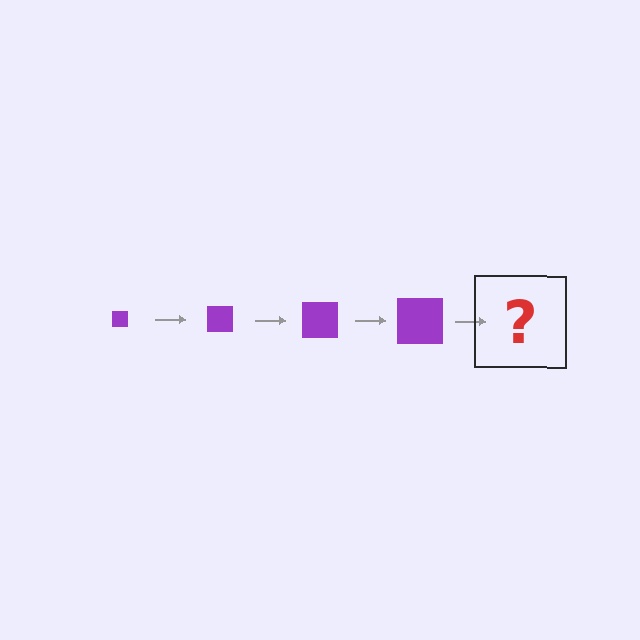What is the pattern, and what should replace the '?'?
The pattern is that the square gets progressively larger each step. The '?' should be a purple square, larger than the previous one.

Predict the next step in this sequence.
The next step is a purple square, larger than the previous one.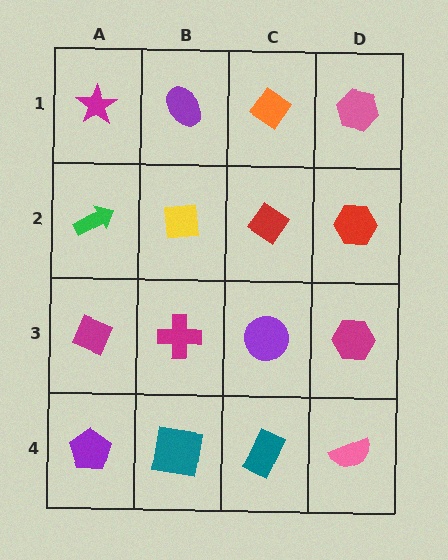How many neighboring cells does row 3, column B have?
4.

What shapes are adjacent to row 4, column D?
A magenta hexagon (row 3, column D), a teal rectangle (row 4, column C).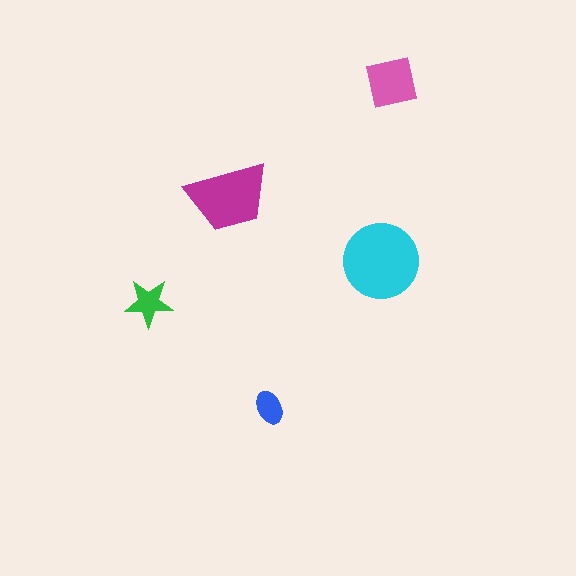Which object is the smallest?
The blue ellipse.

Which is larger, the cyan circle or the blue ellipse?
The cyan circle.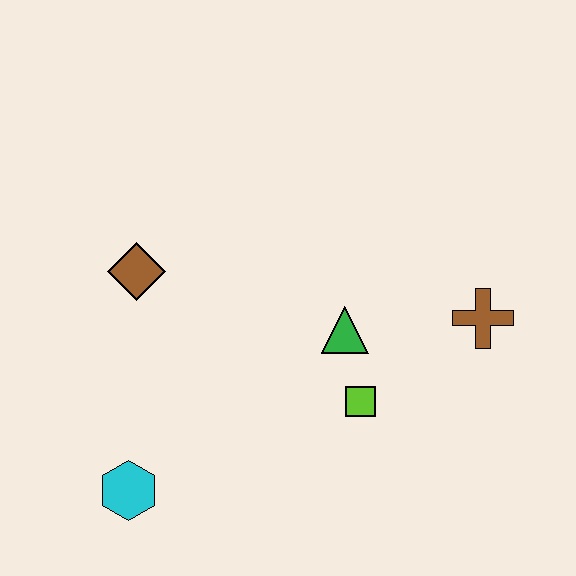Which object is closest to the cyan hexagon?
The brown diamond is closest to the cyan hexagon.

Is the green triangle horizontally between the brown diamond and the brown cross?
Yes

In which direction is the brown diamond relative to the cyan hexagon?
The brown diamond is above the cyan hexagon.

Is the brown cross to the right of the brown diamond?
Yes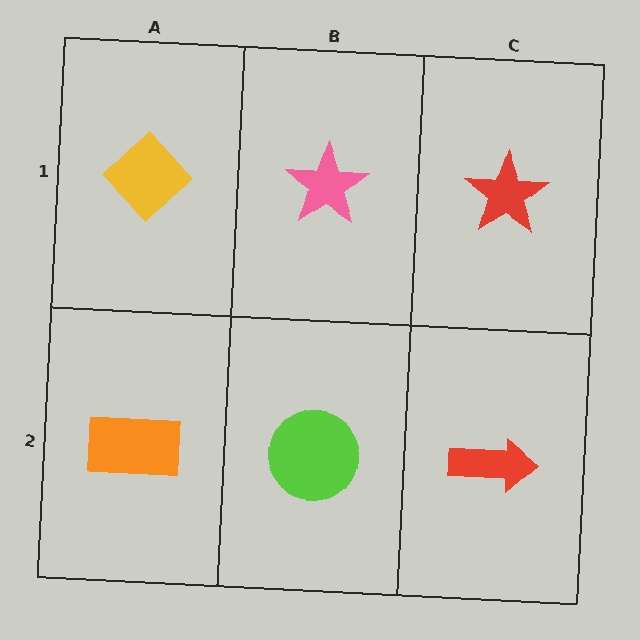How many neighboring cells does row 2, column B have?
3.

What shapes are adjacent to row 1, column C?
A red arrow (row 2, column C), a pink star (row 1, column B).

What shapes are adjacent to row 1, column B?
A lime circle (row 2, column B), a yellow diamond (row 1, column A), a red star (row 1, column C).